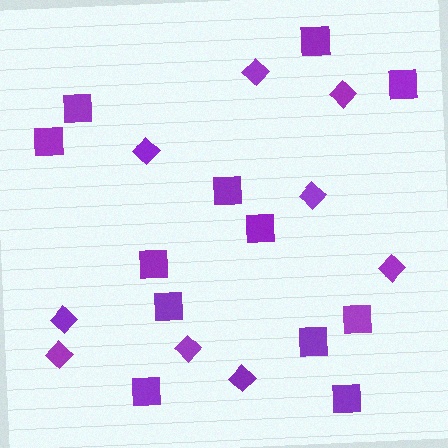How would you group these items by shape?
There are 2 groups: one group of diamonds (9) and one group of squares (12).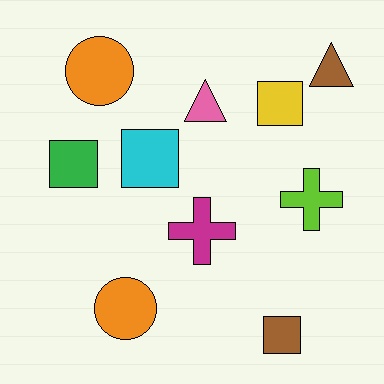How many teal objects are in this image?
There are no teal objects.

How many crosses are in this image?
There are 2 crosses.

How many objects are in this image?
There are 10 objects.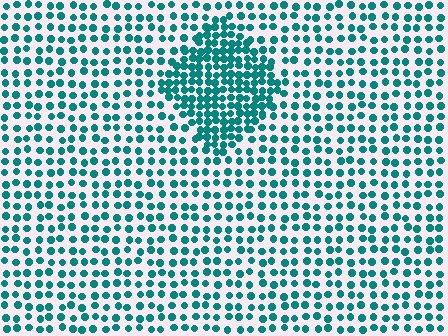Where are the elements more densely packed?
The elements are more densely packed inside the diamond boundary.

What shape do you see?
I see a diamond.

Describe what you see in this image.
The image contains small teal elements arranged at two different densities. A diamond-shaped region is visible where the elements are more densely packed than the surrounding area.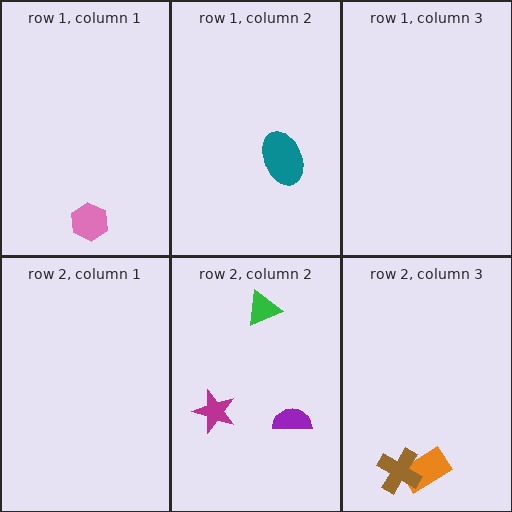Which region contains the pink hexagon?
The row 1, column 1 region.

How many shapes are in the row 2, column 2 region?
3.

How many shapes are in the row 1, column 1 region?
1.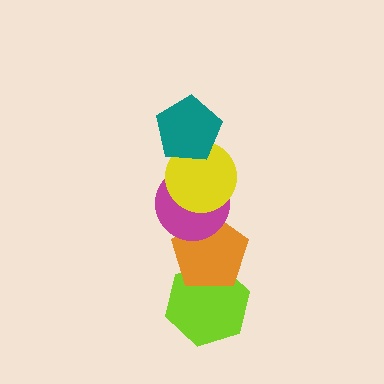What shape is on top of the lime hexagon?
The orange pentagon is on top of the lime hexagon.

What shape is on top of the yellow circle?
The teal pentagon is on top of the yellow circle.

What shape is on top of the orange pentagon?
The magenta circle is on top of the orange pentagon.